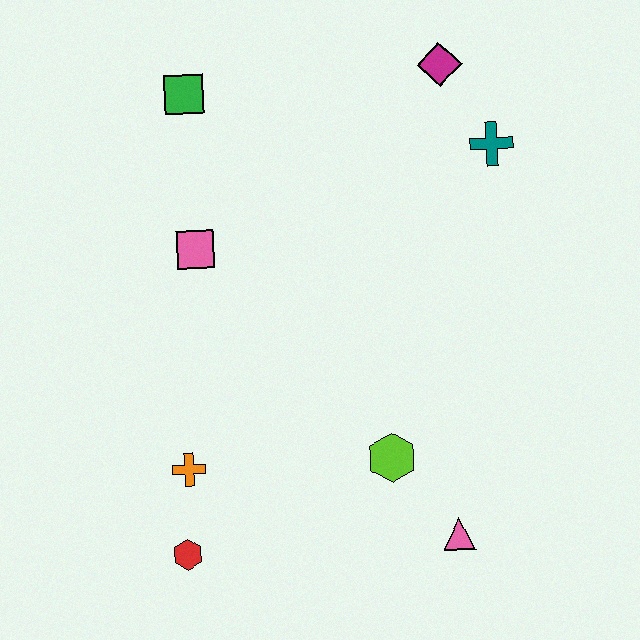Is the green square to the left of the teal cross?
Yes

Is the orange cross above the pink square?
No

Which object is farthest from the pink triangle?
The green square is farthest from the pink triangle.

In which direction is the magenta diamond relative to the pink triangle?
The magenta diamond is above the pink triangle.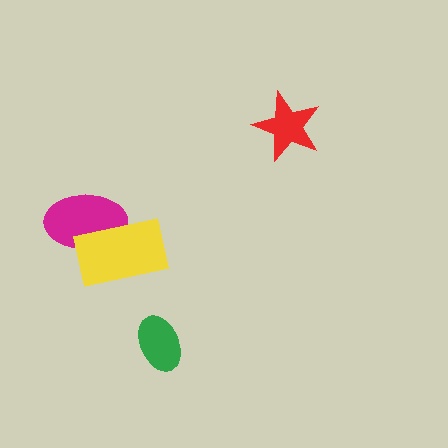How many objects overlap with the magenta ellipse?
1 object overlaps with the magenta ellipse.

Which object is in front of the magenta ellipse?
The yellow rectangle is in front of the magenta ellipse.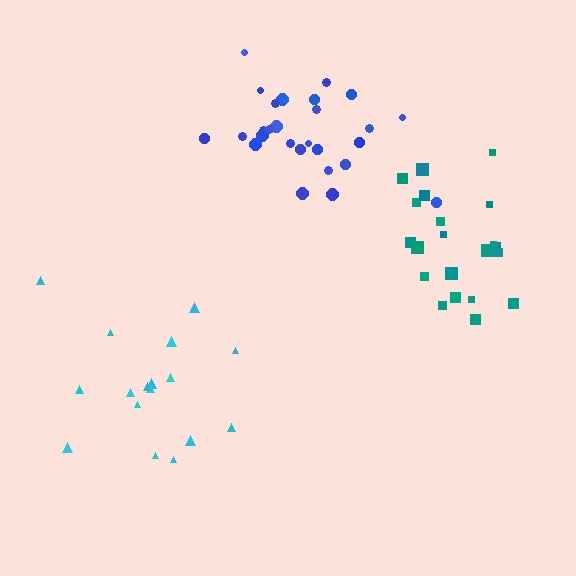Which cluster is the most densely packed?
Blue.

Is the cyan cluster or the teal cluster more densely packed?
Teal.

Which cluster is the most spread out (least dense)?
Cyan.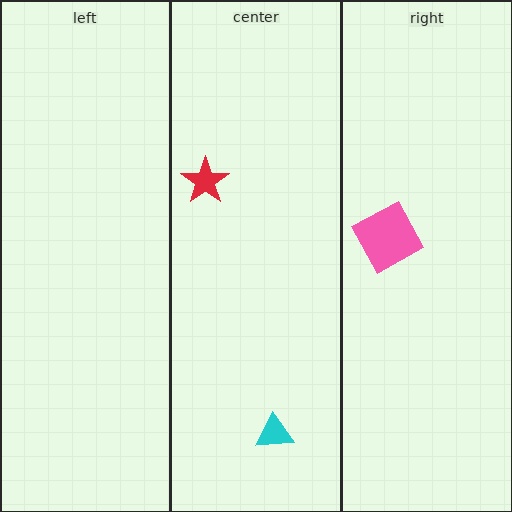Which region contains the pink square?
The right region.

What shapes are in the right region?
The pink square.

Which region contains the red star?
The center region.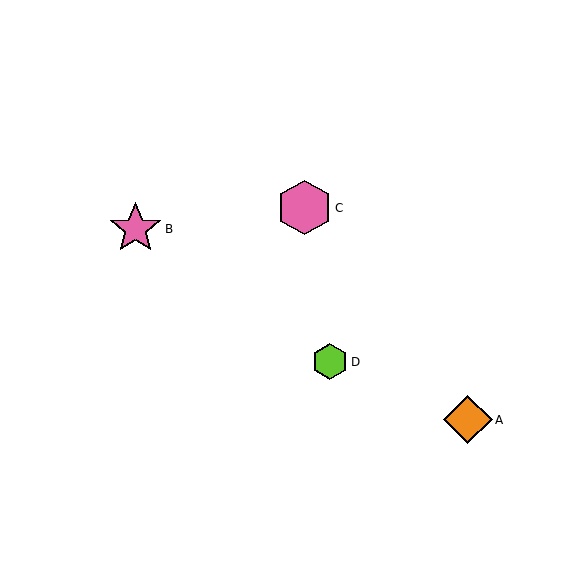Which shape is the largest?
The pink hexagon (labeled C) is the largest.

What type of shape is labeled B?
Shape B is a pink star.